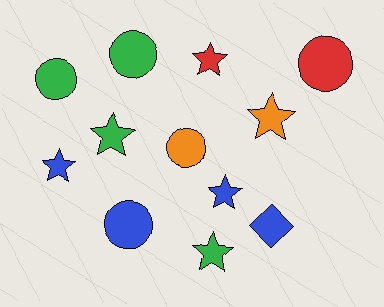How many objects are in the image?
There are 12 objects.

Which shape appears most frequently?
Star, with 6 objects.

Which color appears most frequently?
Blue, with 4 objects.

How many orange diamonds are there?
There are no orange diamonds.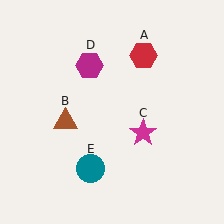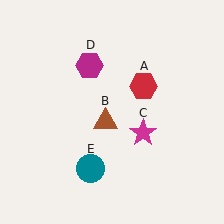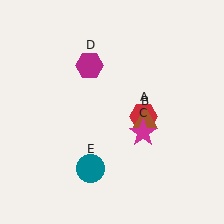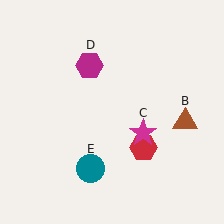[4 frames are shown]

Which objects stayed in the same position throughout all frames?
Magenta star (object C) and magenta hexagon (object D) and teal circle (object E) remained stationary.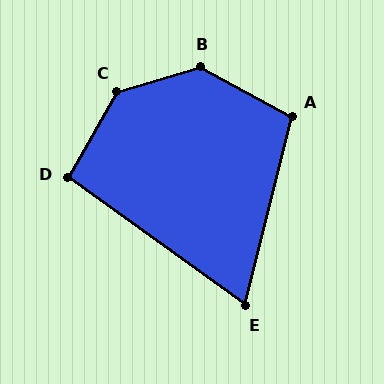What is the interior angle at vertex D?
Approximately 96 degrees (obtuse).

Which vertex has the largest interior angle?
C, at approximately 136 degrees.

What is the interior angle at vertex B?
Approximately 135 degrees (obtuse).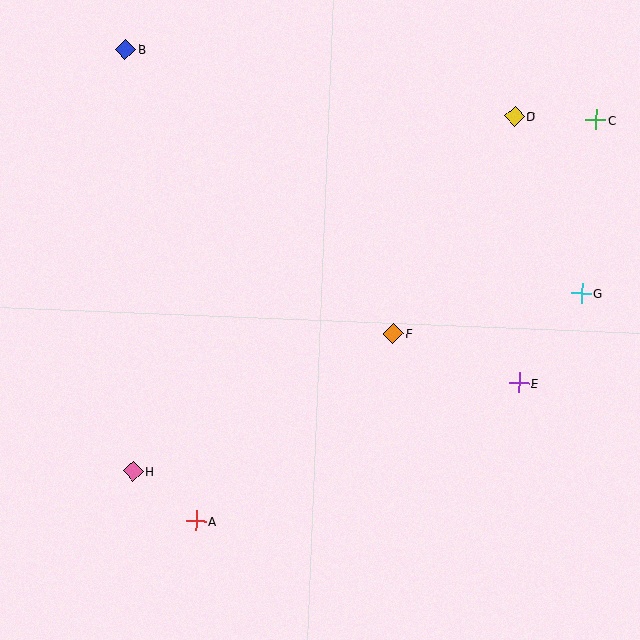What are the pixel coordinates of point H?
Point H is at (133, 471).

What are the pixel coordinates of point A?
Point A is at (196, 521).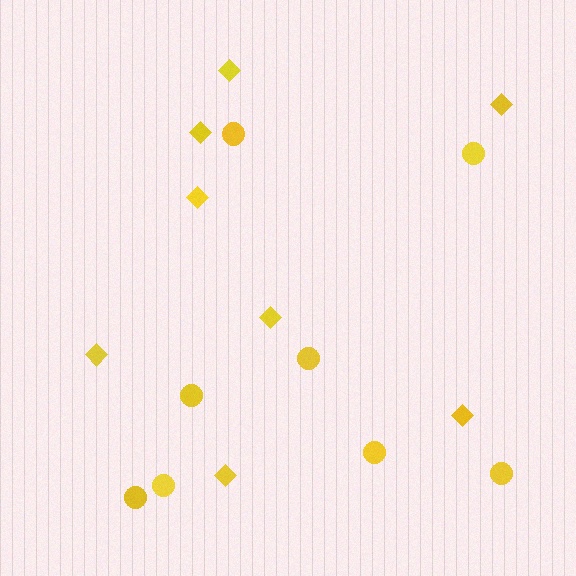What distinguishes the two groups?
There are 2 groups: one group of diamonds (8) and one group of circles (8).